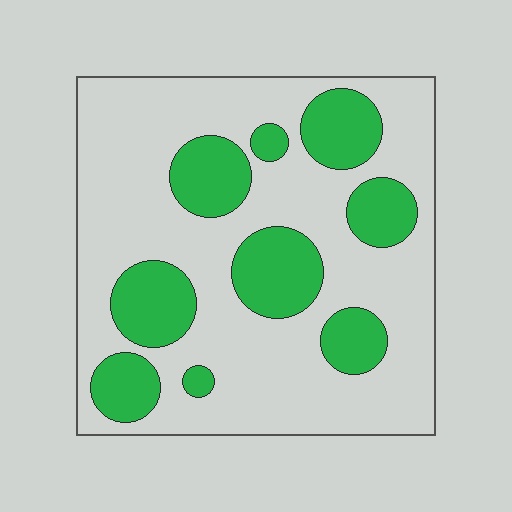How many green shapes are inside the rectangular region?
9.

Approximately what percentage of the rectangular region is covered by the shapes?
Approximately 30%.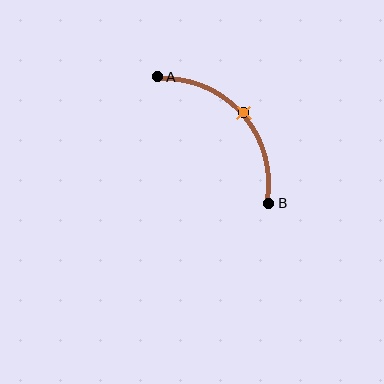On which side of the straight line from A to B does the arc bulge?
The arc bulges above and to the right of the straight line connecting A and B.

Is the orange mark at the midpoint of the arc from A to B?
Yes. The orange mark lies on the arc at equal arc-length from both A and B — it is the arc midpoint.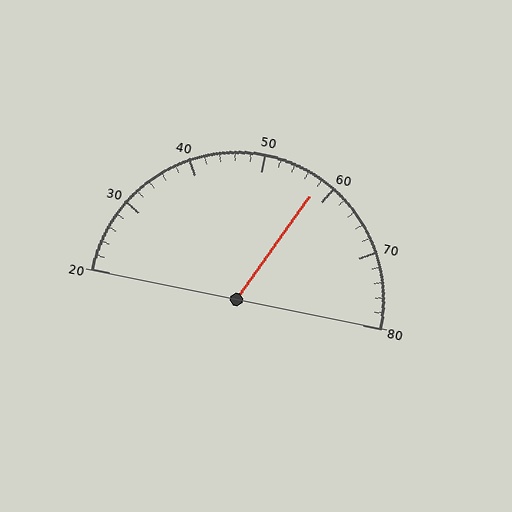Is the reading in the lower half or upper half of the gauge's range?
The reading is in the upper half of the range (20 to 80).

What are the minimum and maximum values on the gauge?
The gauge ranges from 20 to 80.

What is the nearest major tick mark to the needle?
The nearest major tick mark is 60.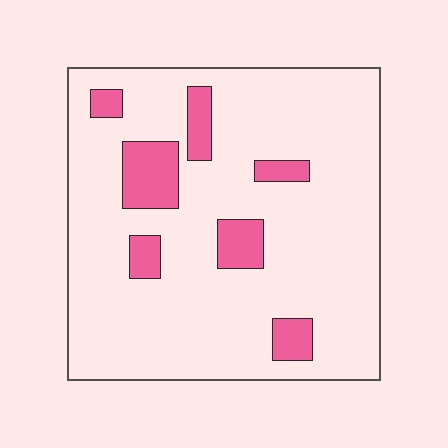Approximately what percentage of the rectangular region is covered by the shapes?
Approximately 15%.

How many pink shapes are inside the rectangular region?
7.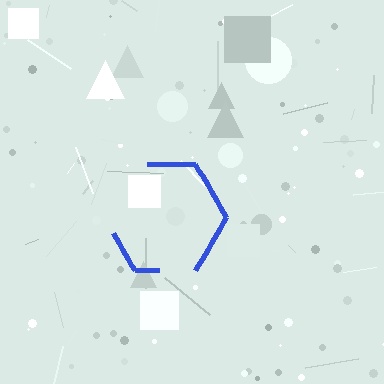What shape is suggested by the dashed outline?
The dashed outline suggests a hexagon.